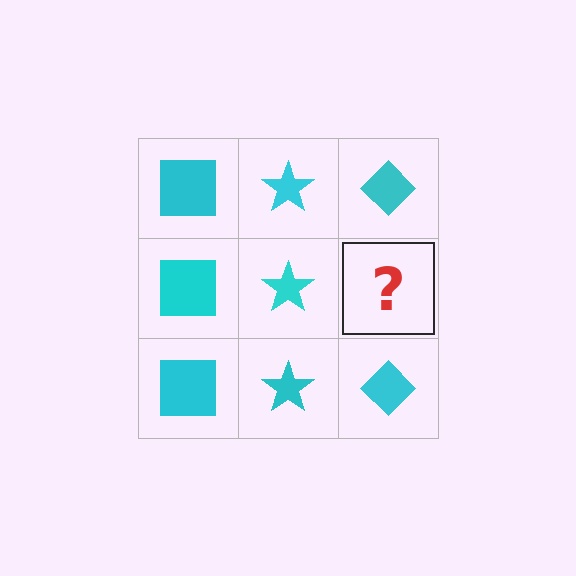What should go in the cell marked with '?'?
The missing cell should contain a cyan diamond.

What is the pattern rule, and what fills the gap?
The rule is that each column has a consistent shape. The gap should be filled with a cyan diamond.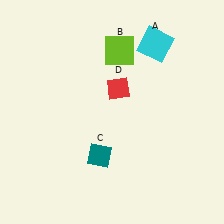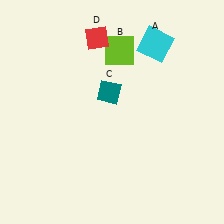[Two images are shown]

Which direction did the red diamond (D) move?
The red diamond (D) moved up.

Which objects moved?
The objects that moved are: the teal diamond (C), the red diamond (D).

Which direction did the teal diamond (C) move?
The teal diamond (C) moved up.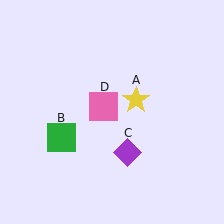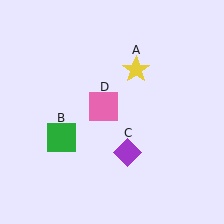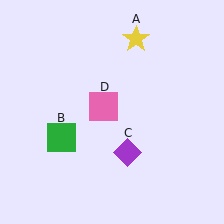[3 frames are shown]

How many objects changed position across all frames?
1 object changed position: yellow star (object A).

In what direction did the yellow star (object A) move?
The yellow star (object A) moved up.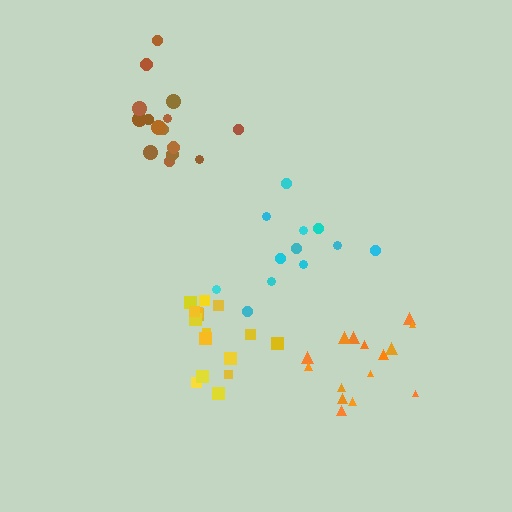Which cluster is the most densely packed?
Yellow.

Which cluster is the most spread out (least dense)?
Orange.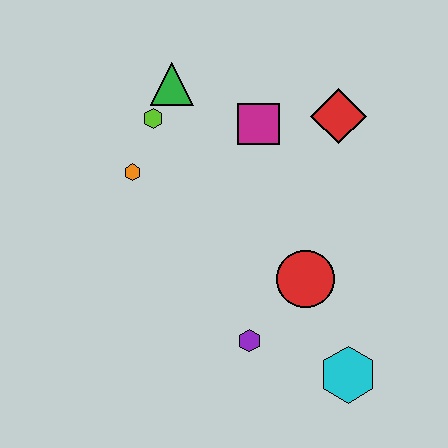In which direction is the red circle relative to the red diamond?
The red circle is below the red diamond.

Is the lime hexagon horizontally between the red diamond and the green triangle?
No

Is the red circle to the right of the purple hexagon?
Yes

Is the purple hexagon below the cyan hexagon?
No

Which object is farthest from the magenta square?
The cyan hexagon is farthest from the magenta square.